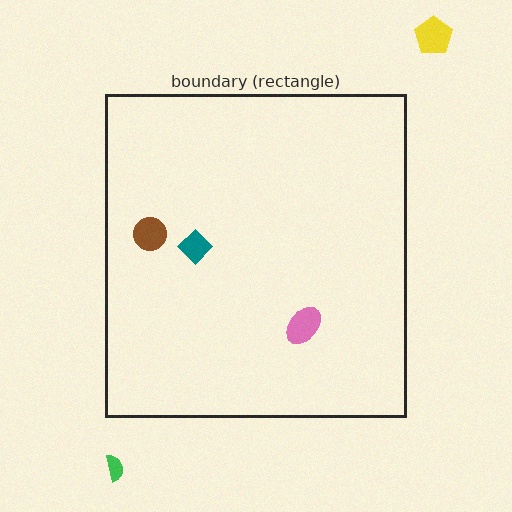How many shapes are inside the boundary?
3 inside, 2 outside.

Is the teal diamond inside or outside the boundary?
Inside.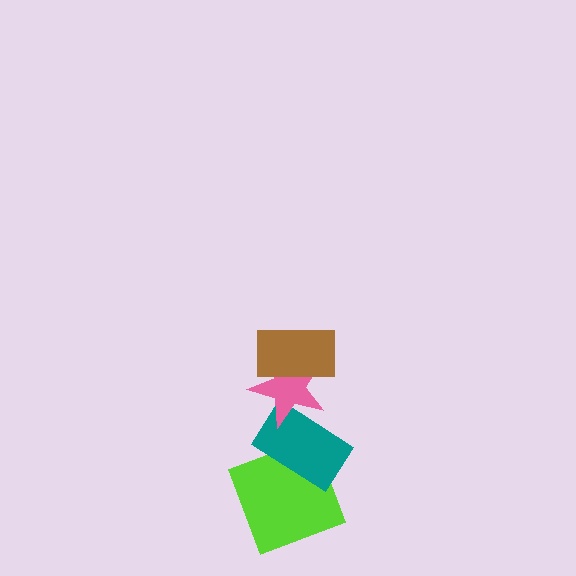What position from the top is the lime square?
The lime square is 4th from the top.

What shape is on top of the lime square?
The teal rectangle is on top of the lime square.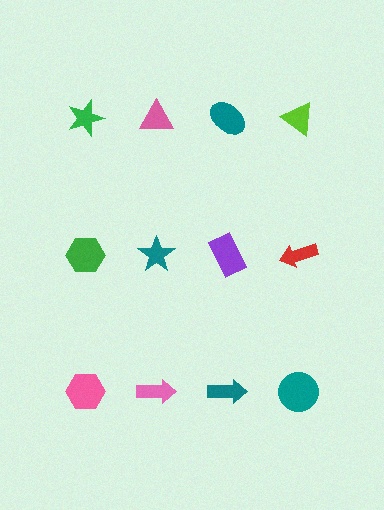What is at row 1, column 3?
A teal ellipse.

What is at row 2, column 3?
A purple rectangle.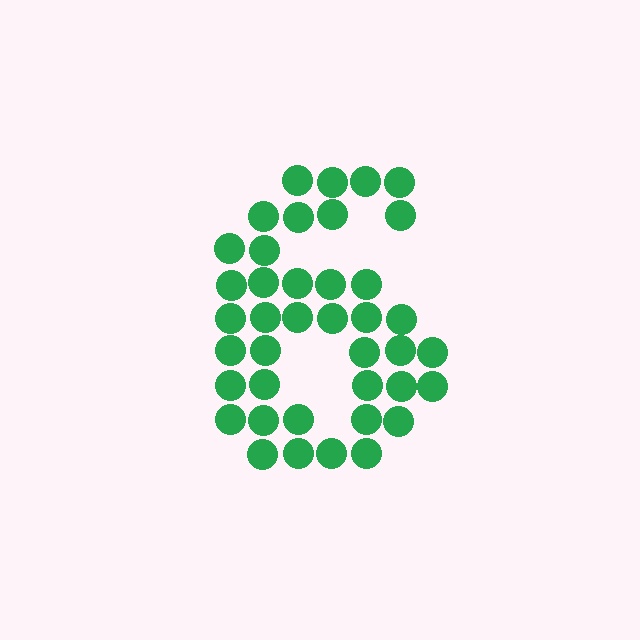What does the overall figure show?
The overall figure shows the digit 6.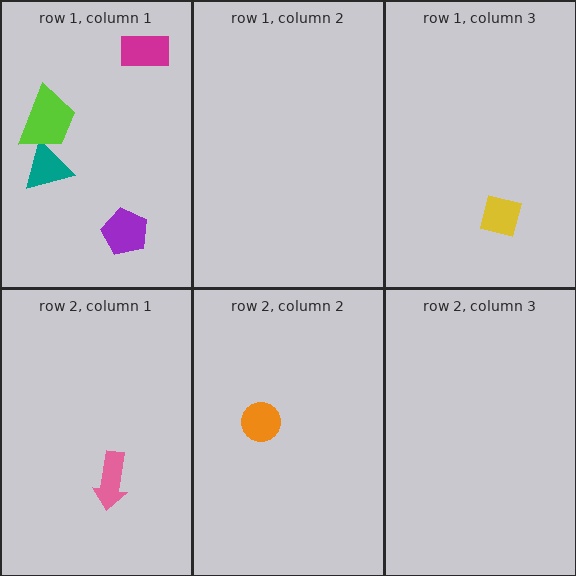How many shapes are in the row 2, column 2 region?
1.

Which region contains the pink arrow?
The row 2, column 1 region.